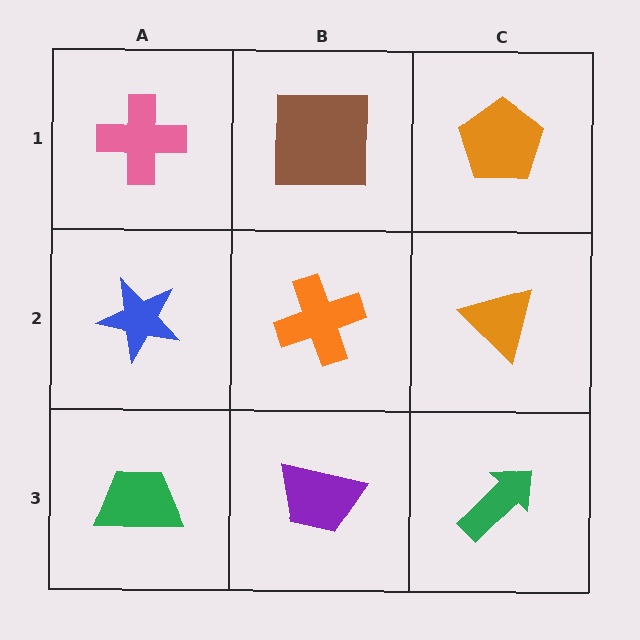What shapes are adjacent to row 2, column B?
A brown square (row 1, column B), a purple trapezoid (row 3, column B), a blue star (row 2, column A), an orange triangle (row 2, column C).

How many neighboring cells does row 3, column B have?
3.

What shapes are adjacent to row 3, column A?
A blue star (row 2, column A), a purple trapezoid (row 3, column B).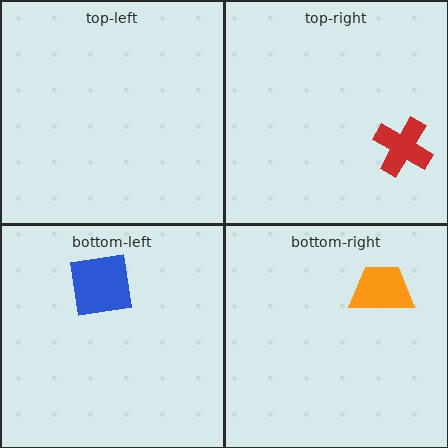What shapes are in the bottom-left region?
The blue square.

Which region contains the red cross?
The top-right region.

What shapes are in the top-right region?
The red cross.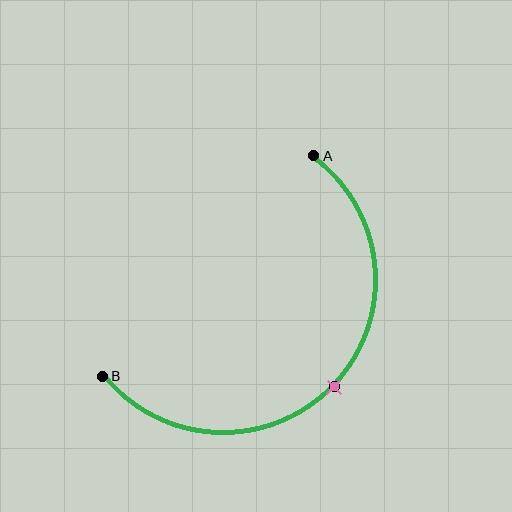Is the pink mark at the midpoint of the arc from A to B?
Yes. The pink mark lies on the arc at equal arc-length from both A and B — it is the arc midpoint.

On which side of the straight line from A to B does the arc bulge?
The arc bulges below and to the right of the straight line connecting A and B.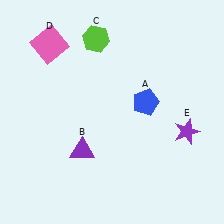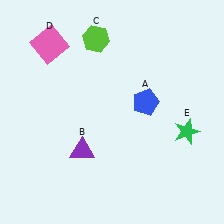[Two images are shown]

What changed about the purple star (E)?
In Image 1, E is purple. In Image 2, it changed to green.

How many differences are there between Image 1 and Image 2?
There is 1 difference between the two images.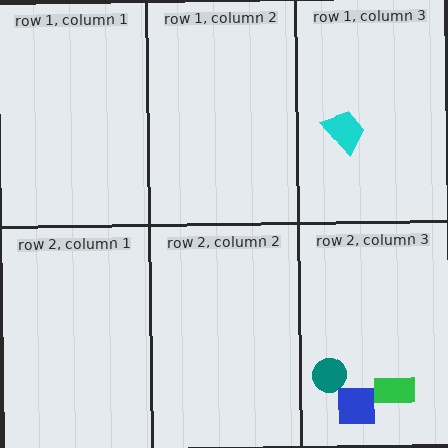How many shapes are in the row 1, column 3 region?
1.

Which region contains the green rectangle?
The row 2, column 3 region.